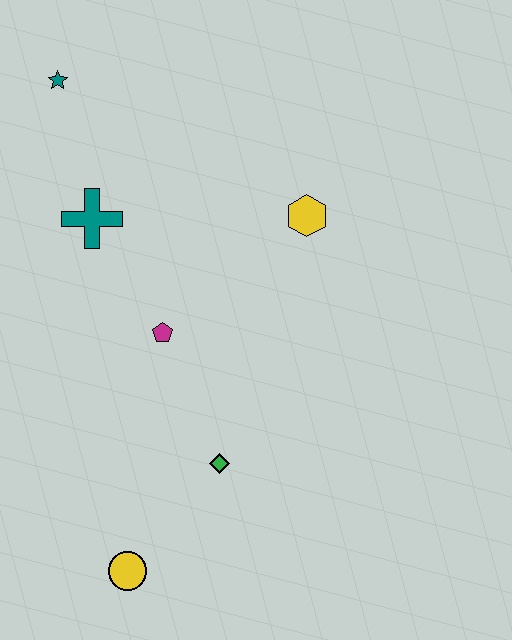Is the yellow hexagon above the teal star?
No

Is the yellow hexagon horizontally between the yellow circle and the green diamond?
No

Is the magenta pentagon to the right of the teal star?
Yes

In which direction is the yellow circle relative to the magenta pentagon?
The yellow circle is below the magenta pentagon.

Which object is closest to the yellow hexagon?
The magenta pentagon is closest to the yellow hexagon.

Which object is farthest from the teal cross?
The yellow circle is farthest from the teal cross.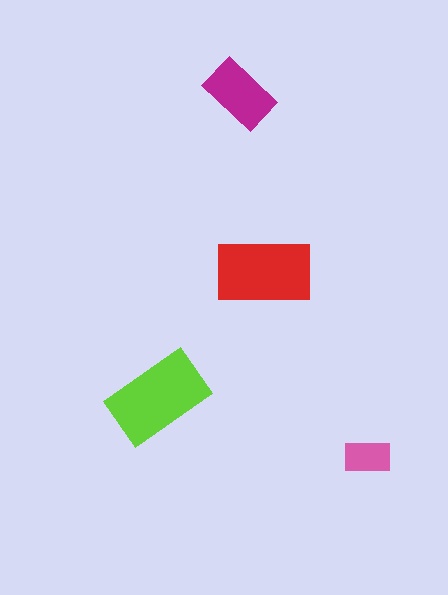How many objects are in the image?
There are 4 objects in the image.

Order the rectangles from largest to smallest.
the lime one, the red one, the magenta one, the pink one.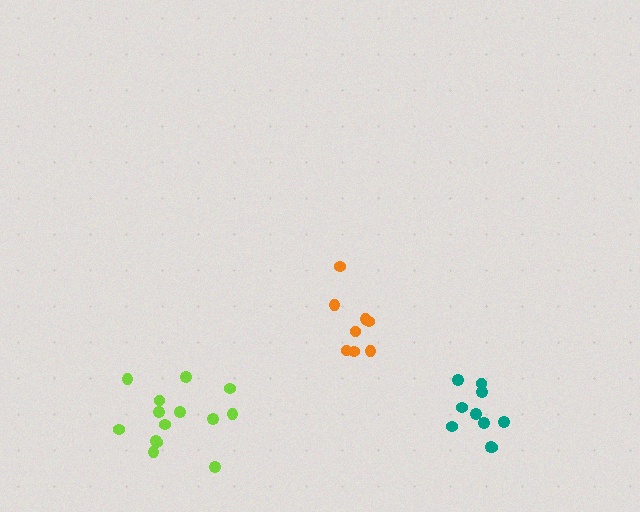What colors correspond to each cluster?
The clusters are colored: lime, orange, teal.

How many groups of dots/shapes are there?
There are 3 groups.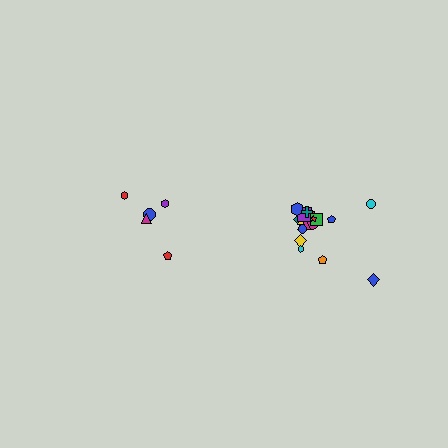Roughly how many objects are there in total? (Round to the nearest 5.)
Roughly 25 objects in total.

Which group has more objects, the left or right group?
The right group.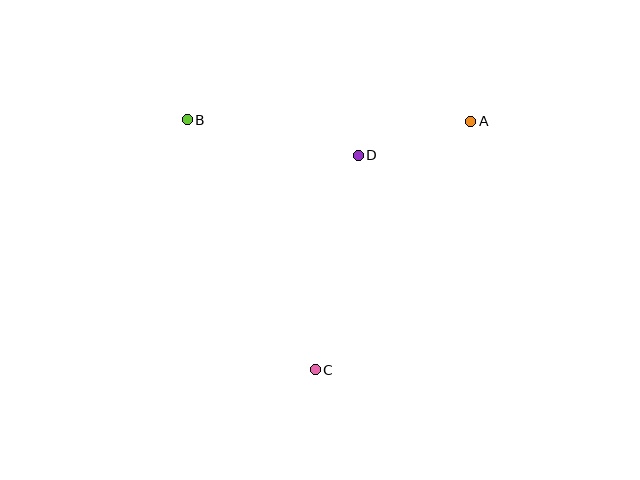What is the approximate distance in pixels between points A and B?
The distance between A and B is approximately 283 pixels.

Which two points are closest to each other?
Points A and D are closest to each other.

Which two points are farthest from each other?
Points A and C are farthest from each other.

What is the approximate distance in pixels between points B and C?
The distance between B and C is approximately 281 pixels.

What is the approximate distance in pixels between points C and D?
The distance between C and D is approximately 219 pixels.